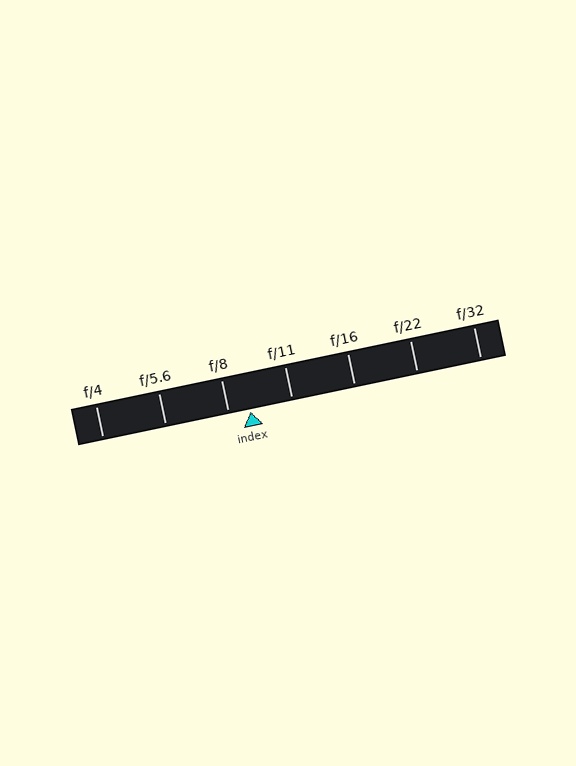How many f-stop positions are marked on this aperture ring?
There are 7 f-stop positions marked.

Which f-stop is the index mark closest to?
The index mark is closest to f/8.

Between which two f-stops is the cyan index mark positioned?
The index mark is between f/8 and f/11.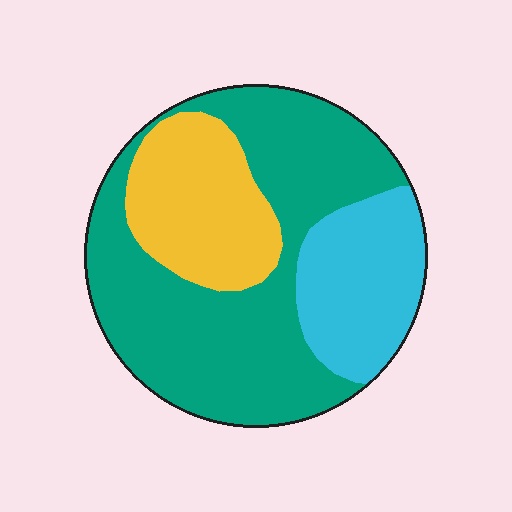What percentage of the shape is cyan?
Cyan takes up about one fifth (1/5) of the shape.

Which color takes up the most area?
Teal, at roughly 55%.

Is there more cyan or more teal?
Teal.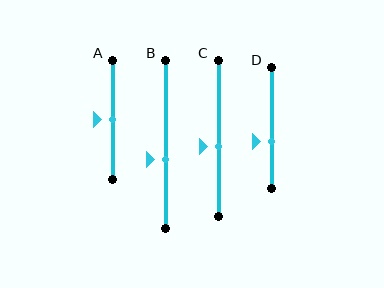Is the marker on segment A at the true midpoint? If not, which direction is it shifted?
Yes, the marker on segment A is at the true midpoint.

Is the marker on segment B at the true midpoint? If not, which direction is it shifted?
No, the marker on segment B is shifted downward by about 9% of the segment length.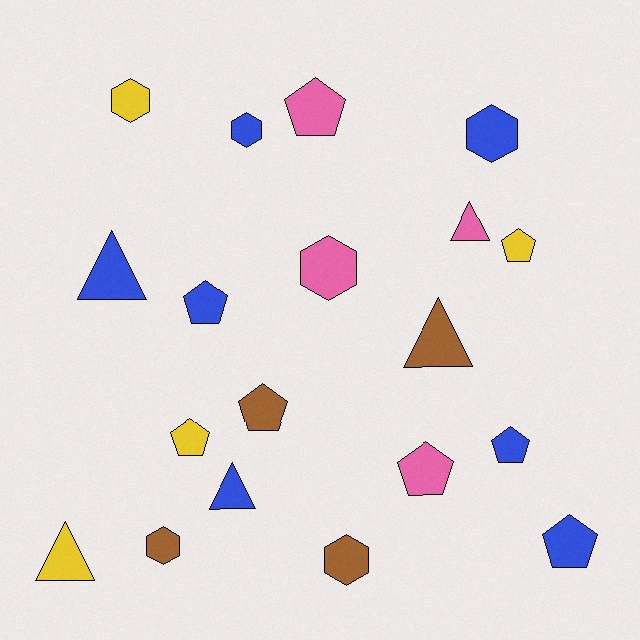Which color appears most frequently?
Blue, with 7 objects.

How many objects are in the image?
There are 19 objects.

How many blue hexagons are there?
There are 2 blue hexagons.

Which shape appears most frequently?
Pentagon, with 8 objects.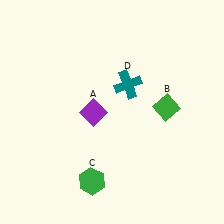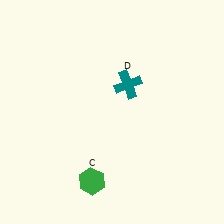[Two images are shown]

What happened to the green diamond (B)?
The green diamond (B) was removed in Image 2. It was in the top-right area of Image 1.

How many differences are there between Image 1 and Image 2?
There are 2 differences between the two images.